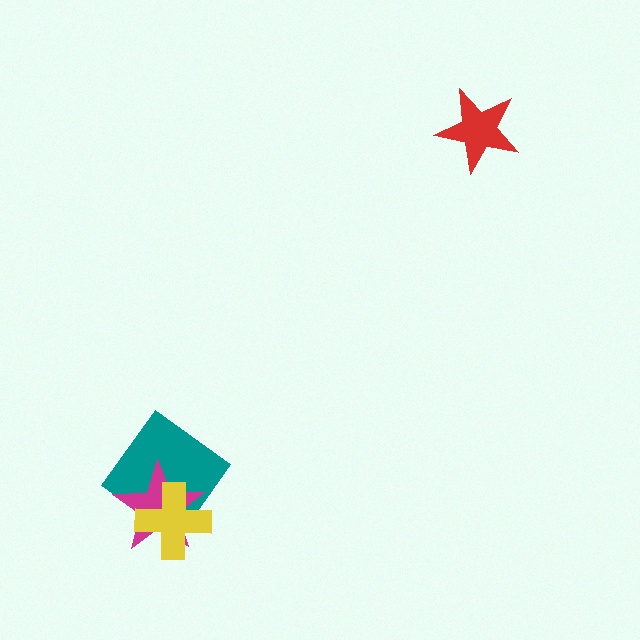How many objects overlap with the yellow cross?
2 objects overlap with the yellow cross.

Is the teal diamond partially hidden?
Yes, it is partially covered by another shape.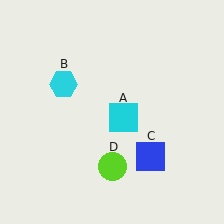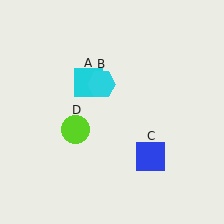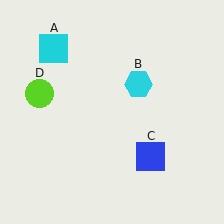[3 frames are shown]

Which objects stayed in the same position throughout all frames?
Blue square (object C) remained stationary.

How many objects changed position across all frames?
3 objects changed position: cyan square (object A), cyan hexagon (object B), lime circle (object D).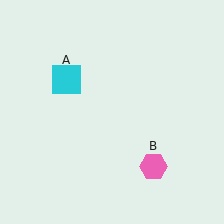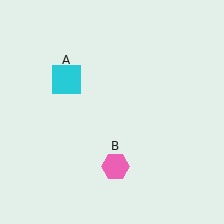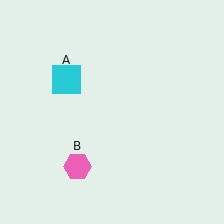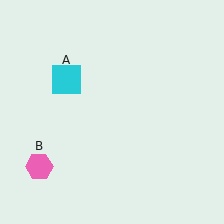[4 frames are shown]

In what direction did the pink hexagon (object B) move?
The pink hexagon (object B) moved left.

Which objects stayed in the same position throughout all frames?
Cyan square (object A) remained stationary.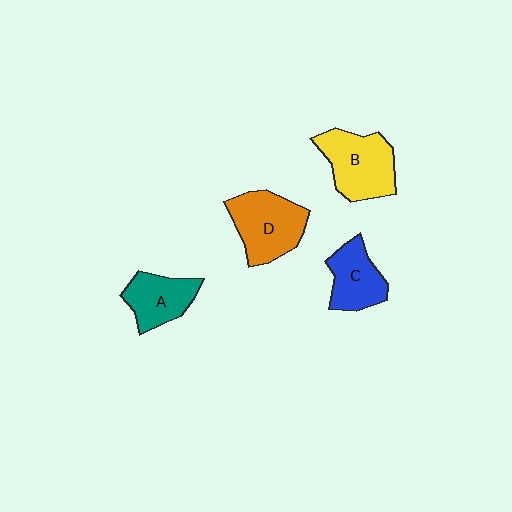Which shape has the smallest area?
Shape A (teal).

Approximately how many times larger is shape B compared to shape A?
Approximately 1.4 times.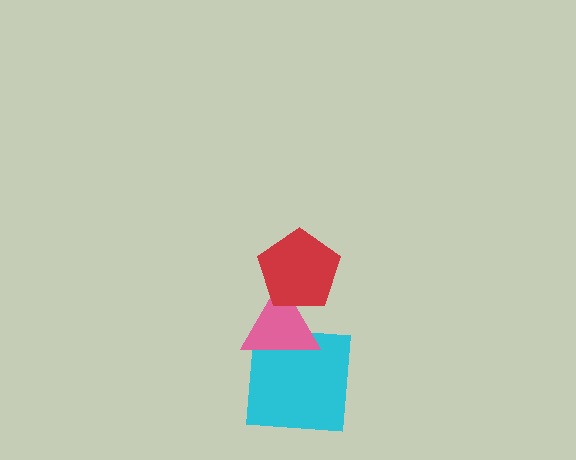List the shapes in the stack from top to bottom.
From top to bottom: the red pentagon, the pink triangle, the cyan square.